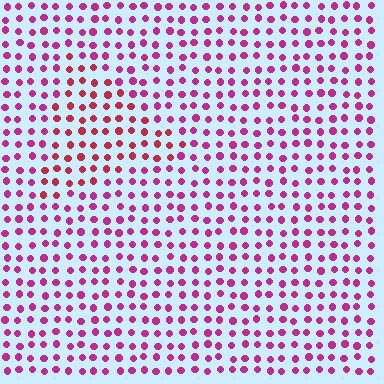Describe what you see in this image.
The image is filled with small magenta elements in a uniform arrangement. A triangle-shaped region is visible where the elements are tinted to a slightly different hue, forming a subtle color boundary.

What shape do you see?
I see a triangle.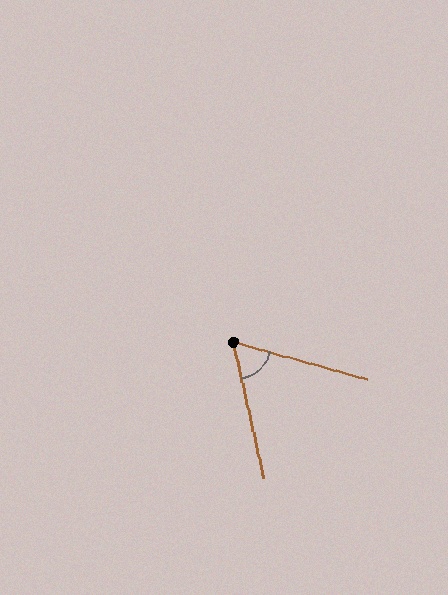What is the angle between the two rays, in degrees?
Approximately 62 degrees.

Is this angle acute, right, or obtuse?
It is acute.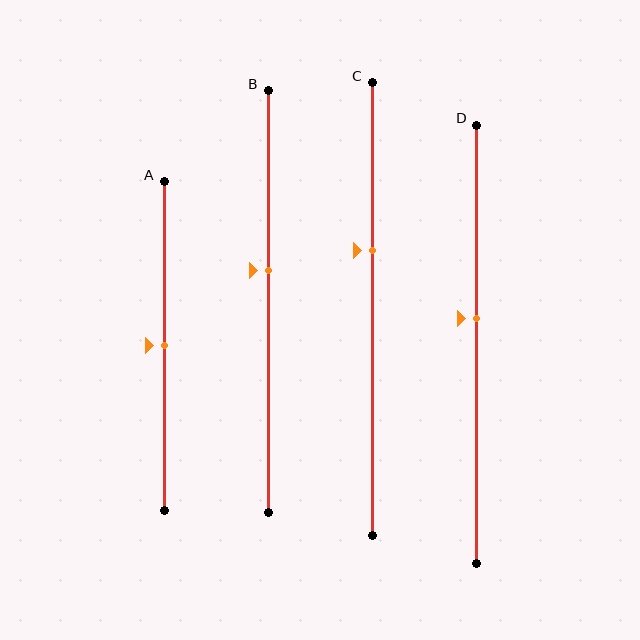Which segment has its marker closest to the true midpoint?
Segment A has its marker closest to the true midpoint.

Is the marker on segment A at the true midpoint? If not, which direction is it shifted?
Yes, the marker on segment A is at the true midpoint.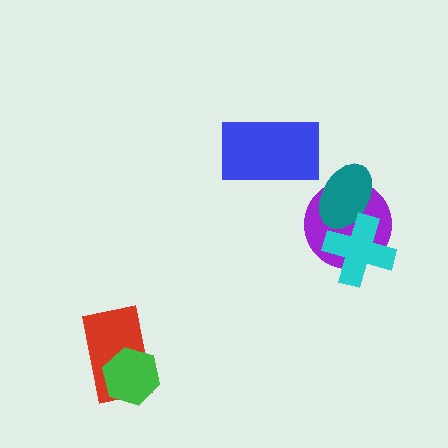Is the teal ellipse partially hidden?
Yes, it is partially covered by another shape.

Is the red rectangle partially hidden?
Yes, it is partially covered by another shape.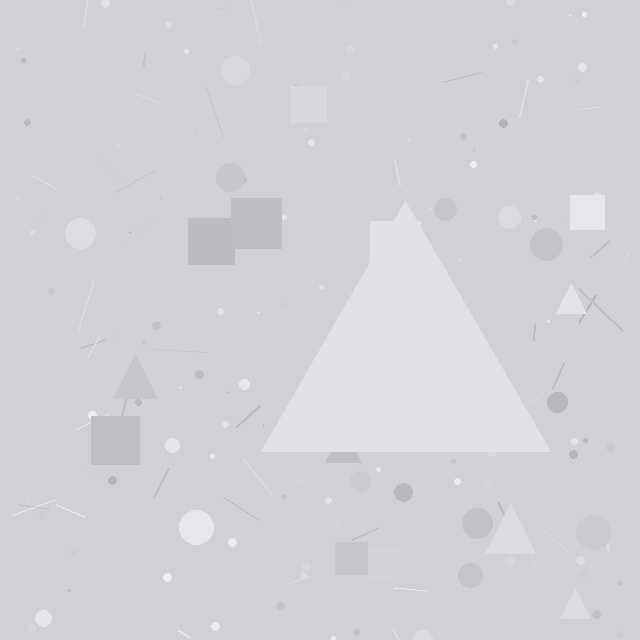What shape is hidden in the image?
A triangle is hidden in the image.